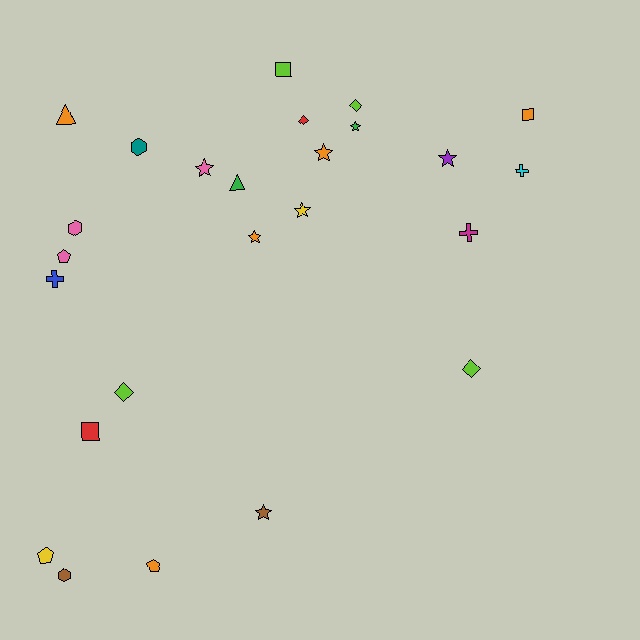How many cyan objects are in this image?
There is 1 cyan object.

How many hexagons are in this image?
There are 3 hexagons.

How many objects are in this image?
There are 25 objects.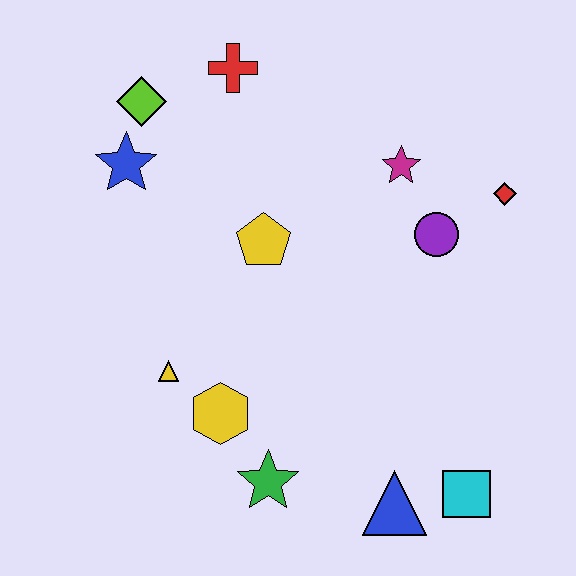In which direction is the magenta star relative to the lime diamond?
The magenta star is to the right of the lime diamond.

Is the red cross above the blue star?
Yes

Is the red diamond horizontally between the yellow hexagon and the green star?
No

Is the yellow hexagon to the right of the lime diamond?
Yes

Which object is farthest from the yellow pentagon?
The cyan square is farthest from the yellow pentagon.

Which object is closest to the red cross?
The lime diamond is closest to the red cross.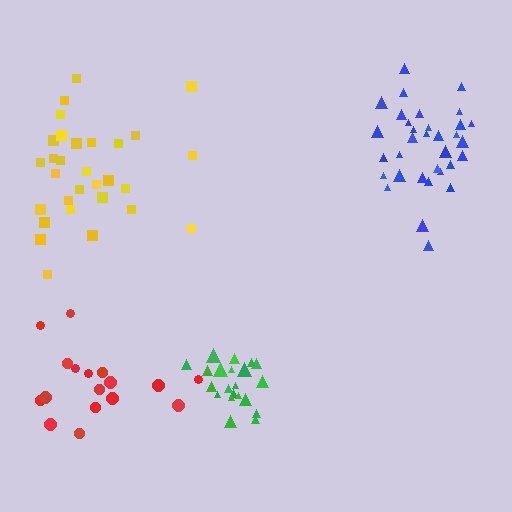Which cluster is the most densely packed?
Green.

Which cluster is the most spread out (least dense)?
Yellow.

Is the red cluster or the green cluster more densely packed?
Green.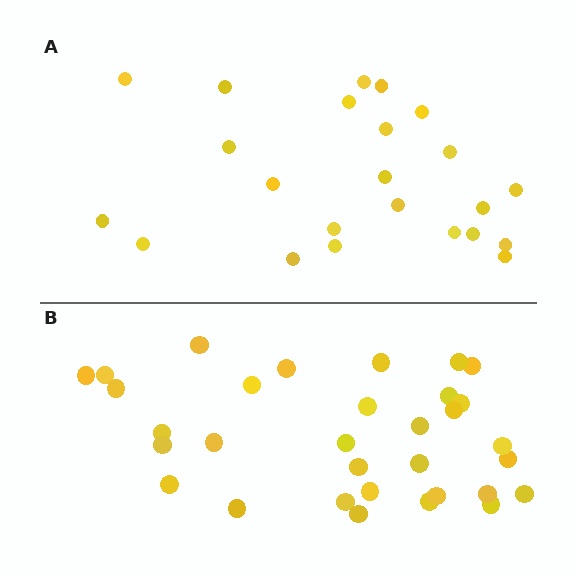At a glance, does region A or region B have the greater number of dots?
Region B (the bottom region) has more dots.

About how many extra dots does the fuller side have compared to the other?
Region B has roughly 8 or so more dots than region A.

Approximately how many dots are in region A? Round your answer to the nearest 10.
About 20 dots. (The exact count is 23, which rounds to 20.)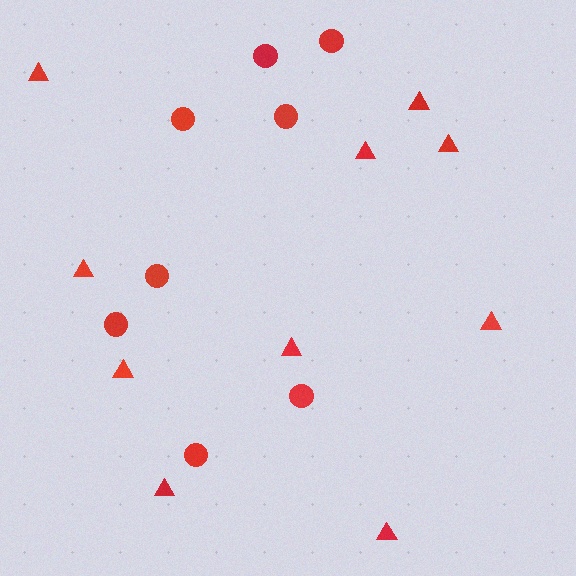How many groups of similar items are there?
There are 2 groups: one group of circles (8) and one group of triangles (10).